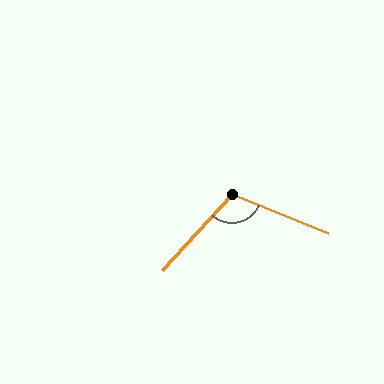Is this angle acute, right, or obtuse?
It is obtuse.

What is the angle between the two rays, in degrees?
Approximately 111 degrees.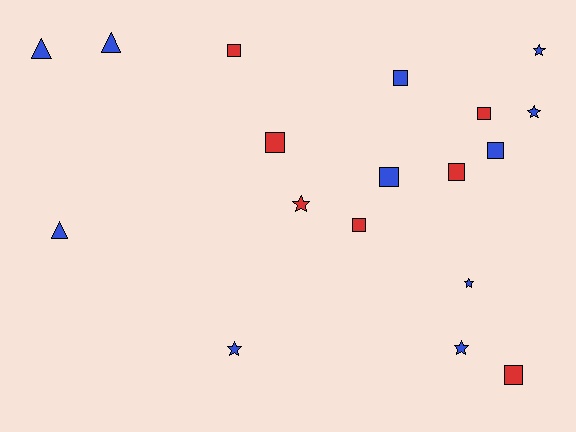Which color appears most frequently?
Blue, with 11 objects.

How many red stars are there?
There is 1 red star.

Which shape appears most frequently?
Square, with 9 objects.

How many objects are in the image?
There are 18 objects.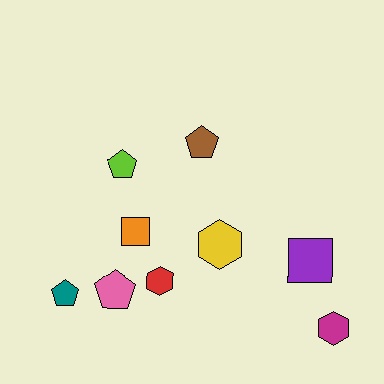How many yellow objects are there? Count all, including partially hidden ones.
There is 1 yellow object.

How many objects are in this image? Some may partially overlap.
There are 9 objects.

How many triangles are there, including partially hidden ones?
There are no triangles.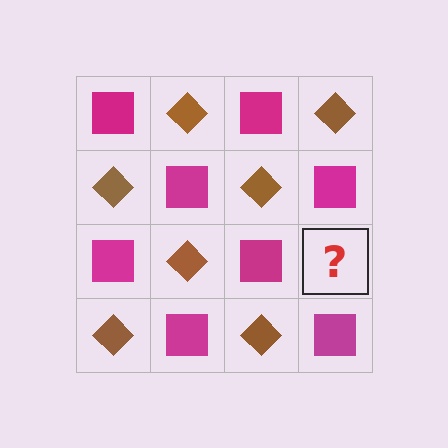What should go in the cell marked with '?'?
The missing cell should contain a brown diamond.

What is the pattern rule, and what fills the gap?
The rule is that it alternates magenta square and brown diamond in a checkerboard pattern. The gap should be filled with a brown diamond.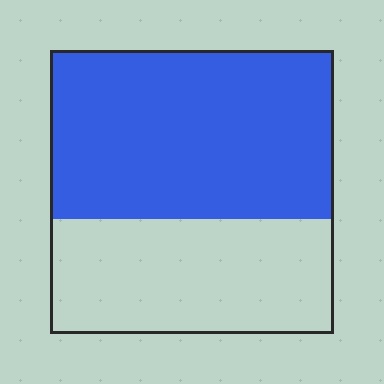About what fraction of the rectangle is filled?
About three fifths (3/5).